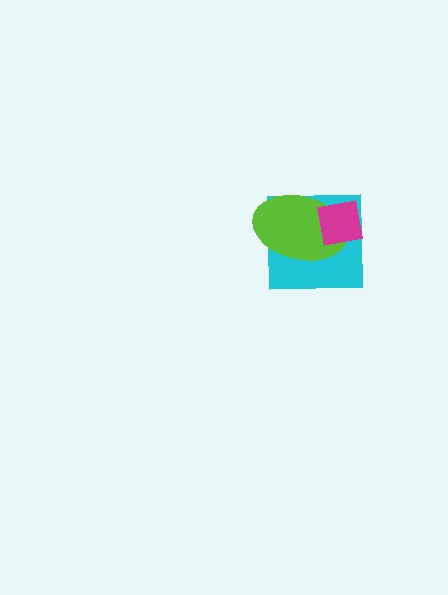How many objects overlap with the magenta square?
2 objects overlap with the magenta square.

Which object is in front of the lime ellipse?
The magenta square is in front of the lime ellipse.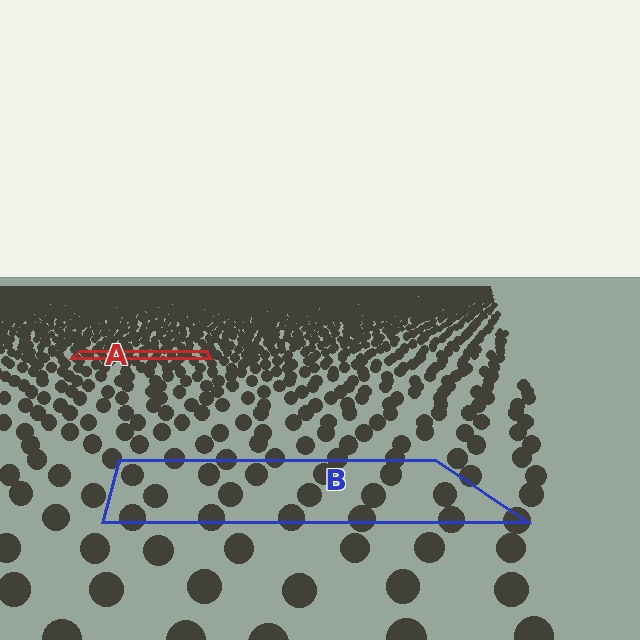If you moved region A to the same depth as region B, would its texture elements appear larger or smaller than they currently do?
They would appear larger. At a closer depth, the same texture elements are projected at a bigger on-screen size.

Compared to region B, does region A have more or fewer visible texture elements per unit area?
Region A has more texture elements per unit area — they are packed more densely because it is farther away.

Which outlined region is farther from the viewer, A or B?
Region A is farther from the viewer — the texture elements inside it appear smaller and more densely packed.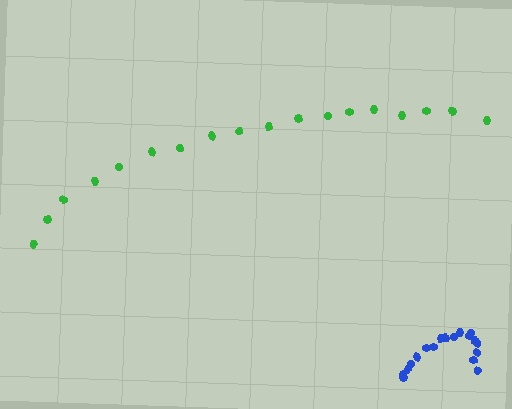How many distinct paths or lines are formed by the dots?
There are 2 distinct paths.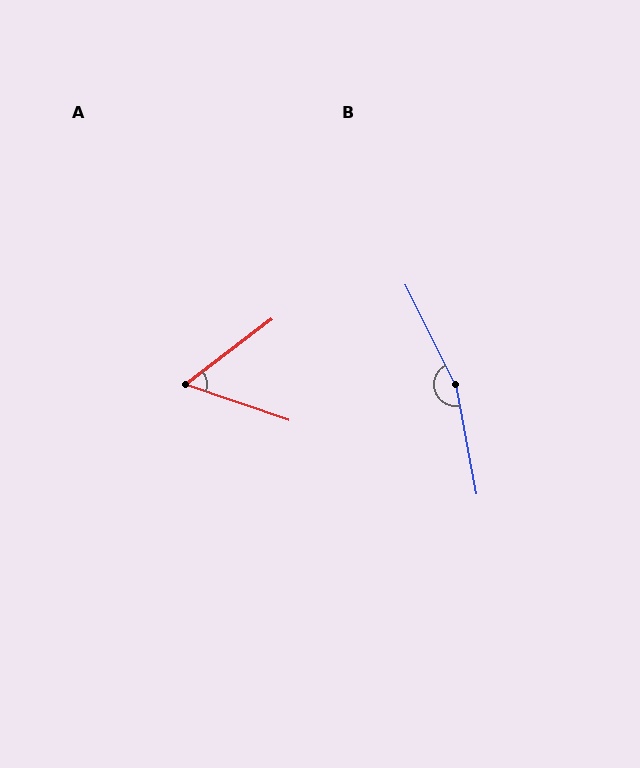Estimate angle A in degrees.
Approximately 56 degrees.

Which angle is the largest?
B, at approximately 164 degrees.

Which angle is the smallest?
A, at approximately 56 degrees.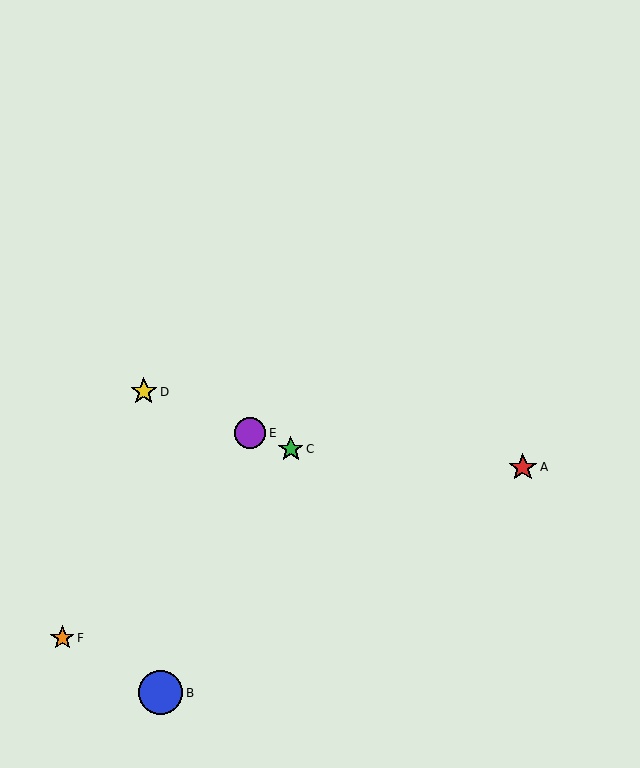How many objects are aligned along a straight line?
3 objects (C, D, E) are aligned along a straight line.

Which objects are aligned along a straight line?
Objects C, D, E are aligned along a straight line.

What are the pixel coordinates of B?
Object B is at (161, 693).